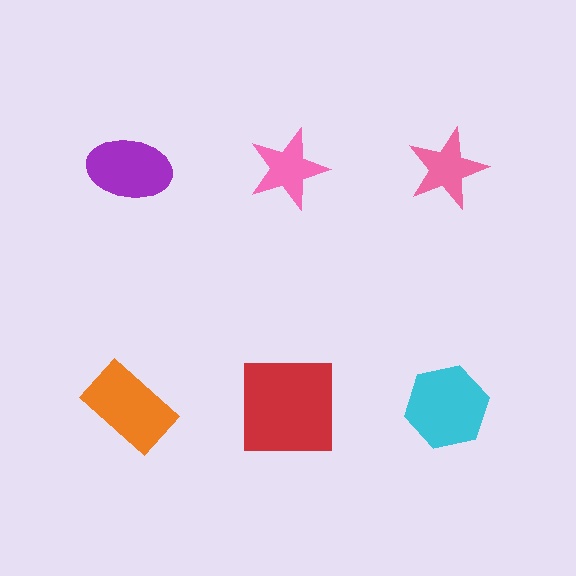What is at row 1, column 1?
A purple ellipse.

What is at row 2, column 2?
A red square.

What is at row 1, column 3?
A pink star.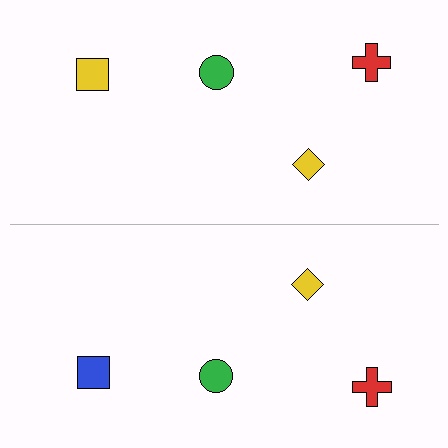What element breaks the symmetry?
The blue square on the bottom side breaks the symmetry — its mirror counterpart is yellow.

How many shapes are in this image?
There are 8 shapes in this image.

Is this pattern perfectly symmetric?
No, the pattern is not perfectly symmetric. The blue square on the bottom side breaks the symmetry — its mirror counterpart is yellow.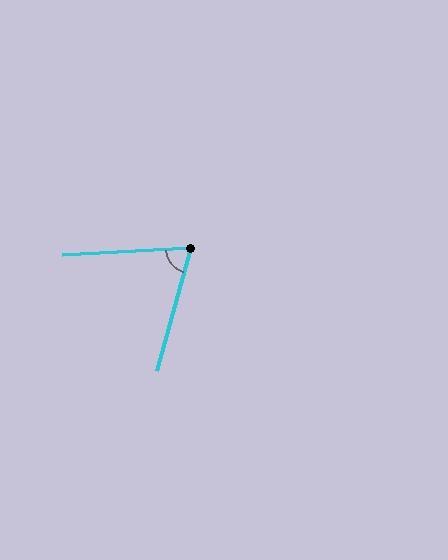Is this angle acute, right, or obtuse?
It is acute.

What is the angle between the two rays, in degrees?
Approximately 71 degrees.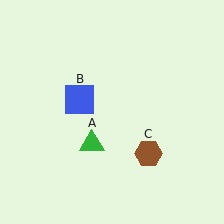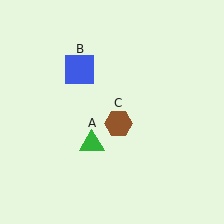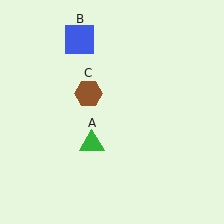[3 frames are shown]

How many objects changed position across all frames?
2 objects changed position: blue square (object B), brown hexagon (object C).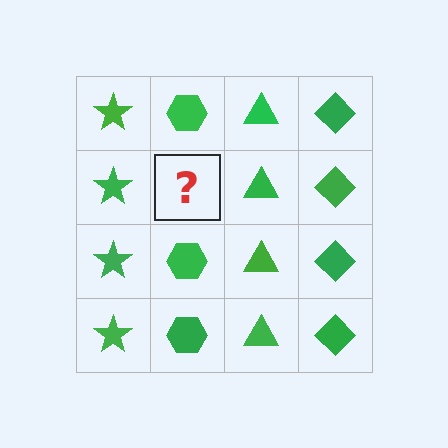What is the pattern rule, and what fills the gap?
The rule is that each column has a consistent shape. The gap should be filled with a green hexagon.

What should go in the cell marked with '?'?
The missing cell should contain a green hexagon.